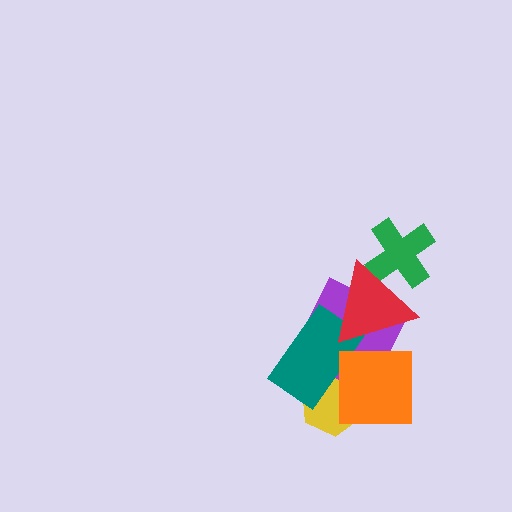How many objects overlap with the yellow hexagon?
2 objects overlap with the yellow hexagon.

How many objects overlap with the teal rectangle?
4 objects overlap with the teal rectangle.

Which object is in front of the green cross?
The red triangle is in front of the green cross.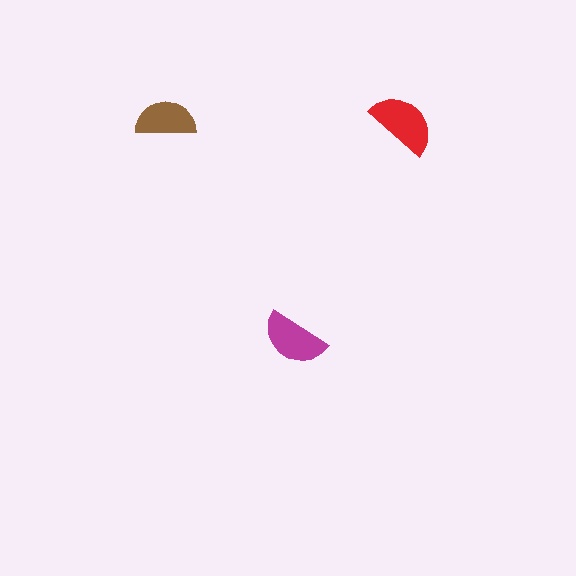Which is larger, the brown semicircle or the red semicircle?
The red one.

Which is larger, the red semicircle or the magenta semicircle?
The red one.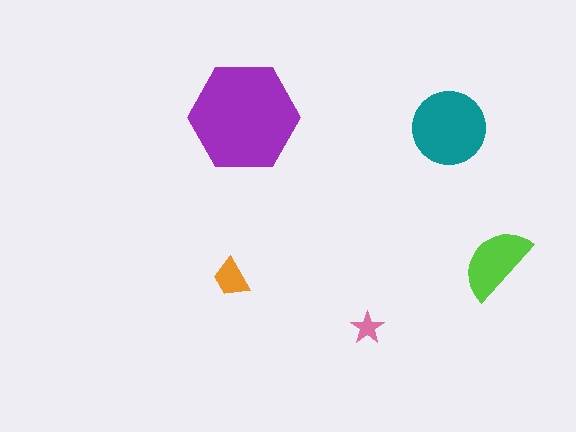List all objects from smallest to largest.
The pink star, the orange trapezoid, the lime semicircle, the teal circle, the purple hexagon.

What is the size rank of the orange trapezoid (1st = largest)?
4th.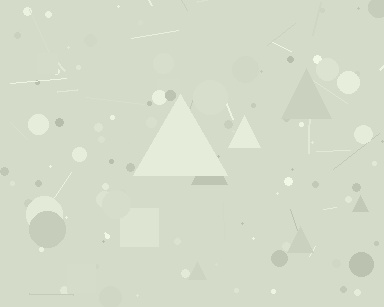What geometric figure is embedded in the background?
A triangle is embedded in the background.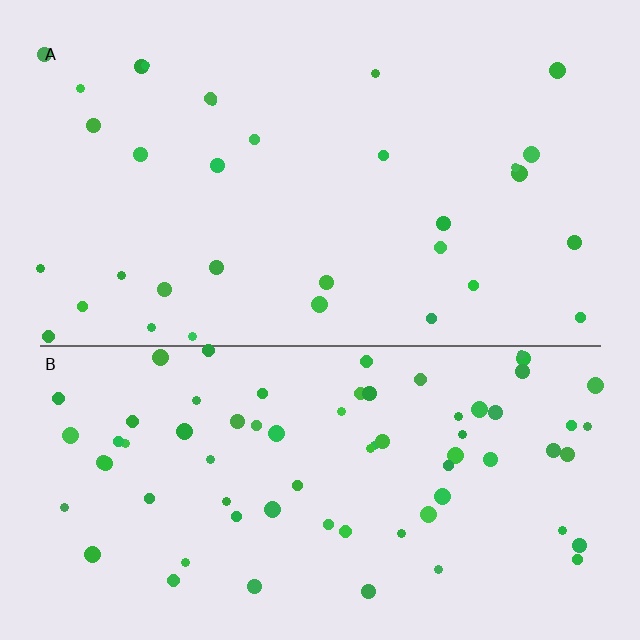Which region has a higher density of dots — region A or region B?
B (the bottom).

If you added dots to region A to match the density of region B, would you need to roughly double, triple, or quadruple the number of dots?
Approximately double.